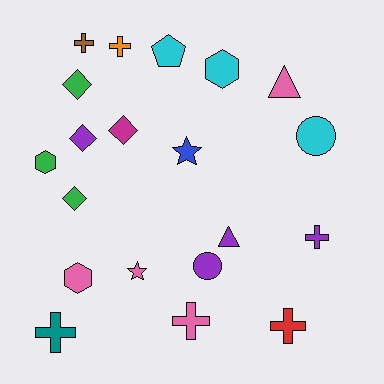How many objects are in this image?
There are 20 objects.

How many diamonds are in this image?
There are 4 diamonds.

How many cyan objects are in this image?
There are 3 cyan objects.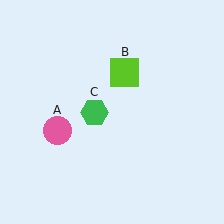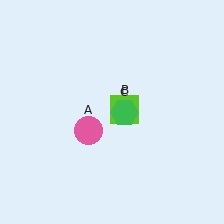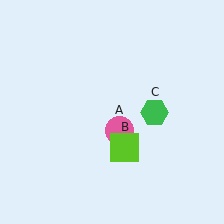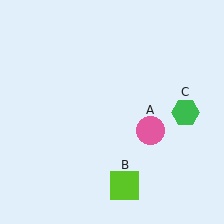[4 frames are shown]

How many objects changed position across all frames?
3 objects changed position: pink circle (object A), lime square (object B), green hexagon (object C).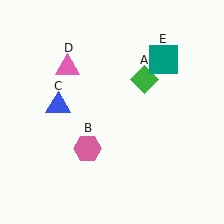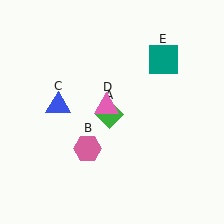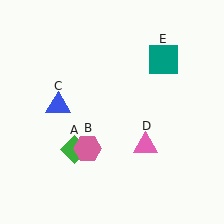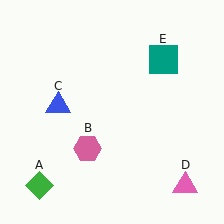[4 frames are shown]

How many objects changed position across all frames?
2 objects changed position: green diamond (object A), pink triangle (object D).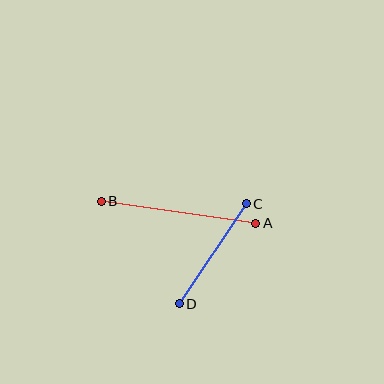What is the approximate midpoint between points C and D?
The midpoint is at approximately (213, 254) pixels.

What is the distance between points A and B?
The distance is approximately 156 pixels.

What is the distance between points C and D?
The distance is approximately 120 pixels.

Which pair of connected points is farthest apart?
Points A and B are farthest apart.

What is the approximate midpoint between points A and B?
The midpoint is at approximately (179, 212) pixels.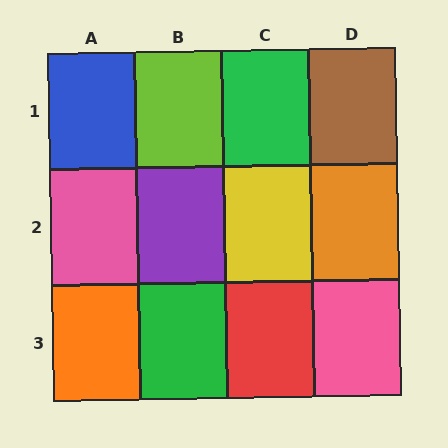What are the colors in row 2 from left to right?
Pink, purple, yellow, orange.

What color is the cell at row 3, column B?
Green.